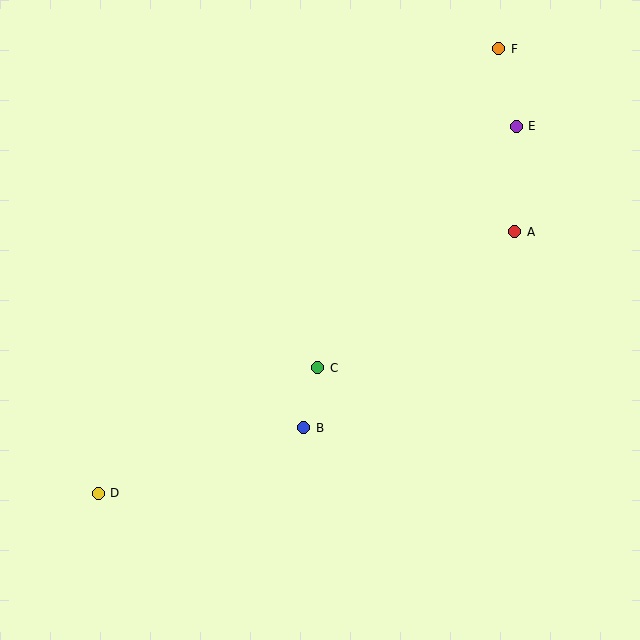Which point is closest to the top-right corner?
Point F is closest to the top-right corner.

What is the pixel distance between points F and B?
The distance between F and B is 426 pixels.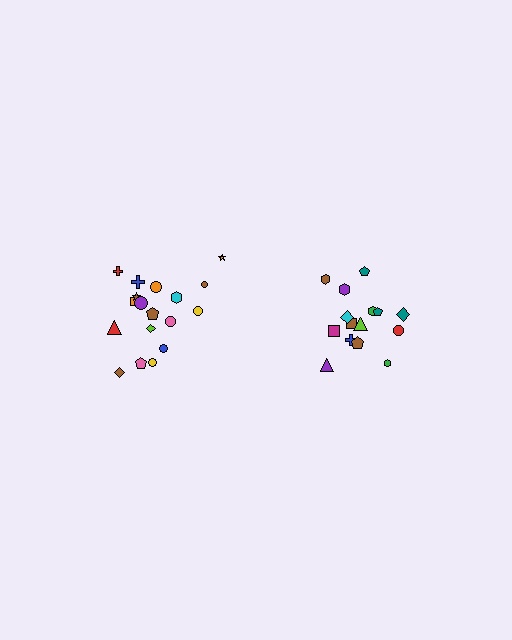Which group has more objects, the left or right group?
The left group.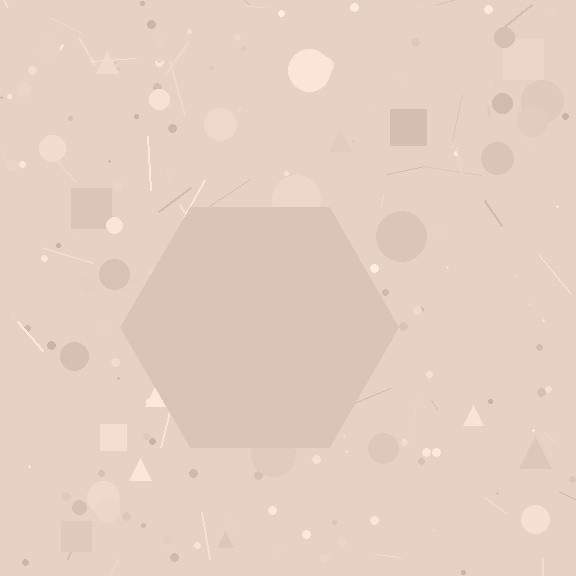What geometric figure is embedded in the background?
A hexagon is embedded in the background.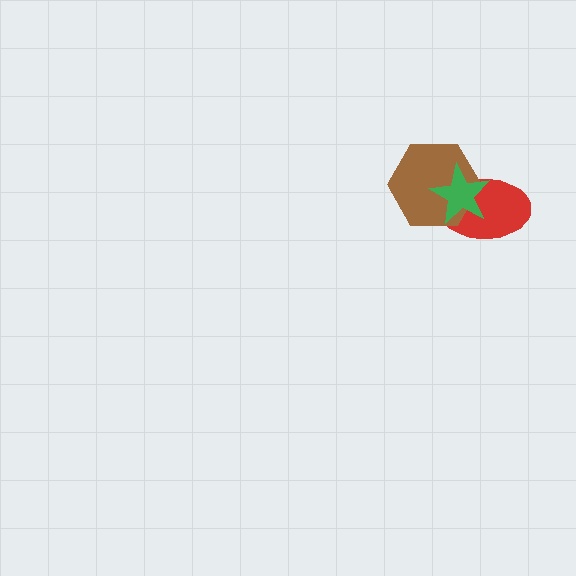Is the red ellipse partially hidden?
Yes, it is partially covered by another shape.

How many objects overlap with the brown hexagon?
2 objects overlap with the brown hexagon.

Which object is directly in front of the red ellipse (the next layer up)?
The brown hexagon is directly in front of the red ellipse.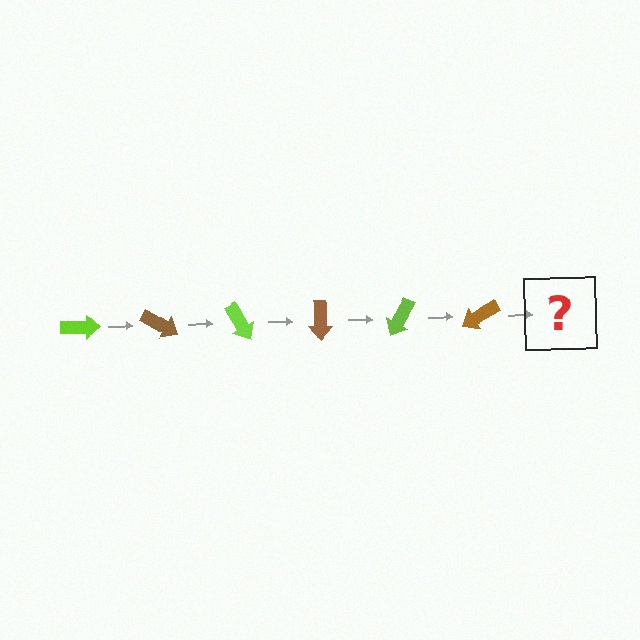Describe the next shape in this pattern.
It should be a lime arrow, rotated 180 degrees from the start.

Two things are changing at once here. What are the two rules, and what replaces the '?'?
The two rules are that it rotates 30 degrees each step and the color cycles through lime and brown. The '?' should be a lime arrow, rotated 180 degrees from the start.